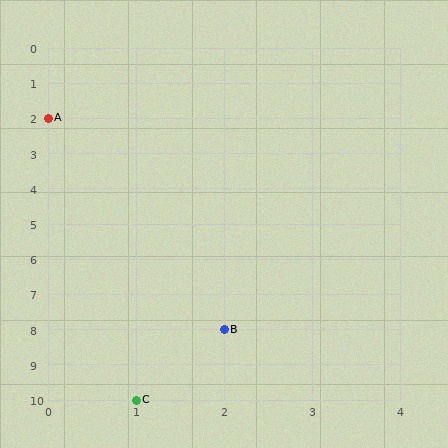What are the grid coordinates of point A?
Point A is at grid coordinates (0, 2).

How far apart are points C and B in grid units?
Points C and B are 1 column and 2 rows apart (about 2.2 grid units diagonally).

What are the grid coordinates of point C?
Point C is at grid coordinates (1, 10).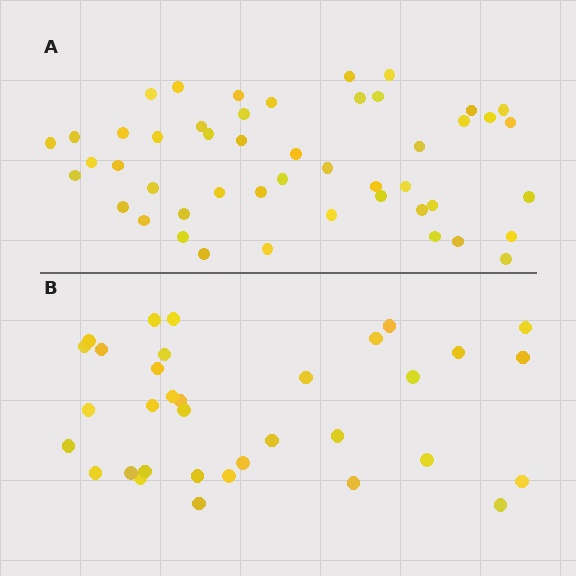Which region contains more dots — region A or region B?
Region A (the top region) has more dots.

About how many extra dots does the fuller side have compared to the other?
Region A has approximately 15 more dots than region B.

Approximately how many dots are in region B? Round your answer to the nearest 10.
About 30 dots. (The exact count is 34, which rounds to 30.)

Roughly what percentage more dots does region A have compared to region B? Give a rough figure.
About 40% more.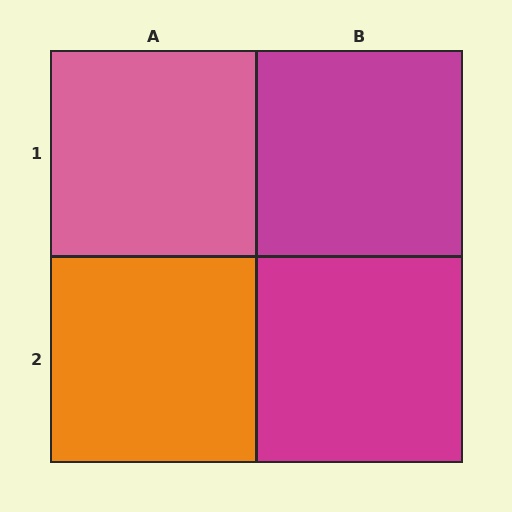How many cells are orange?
1 cell is orange.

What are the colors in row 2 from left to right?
Orange, magenta.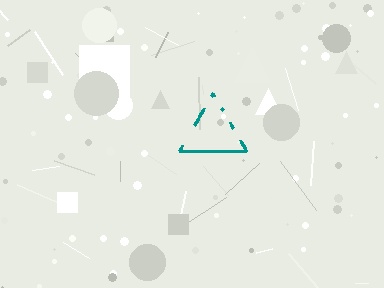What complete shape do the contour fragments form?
The contour fragments form a triangle.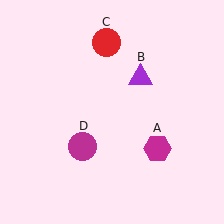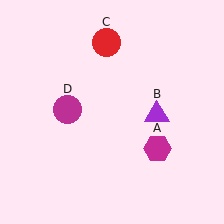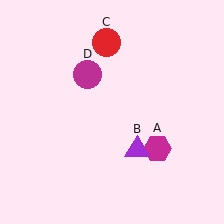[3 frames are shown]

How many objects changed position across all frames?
2 objects changed position: purple triangle (object B), magenta circle (object D).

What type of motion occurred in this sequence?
The purple triangle (object B), magenta circle (object D) rotated clockwise around the center of the scene.